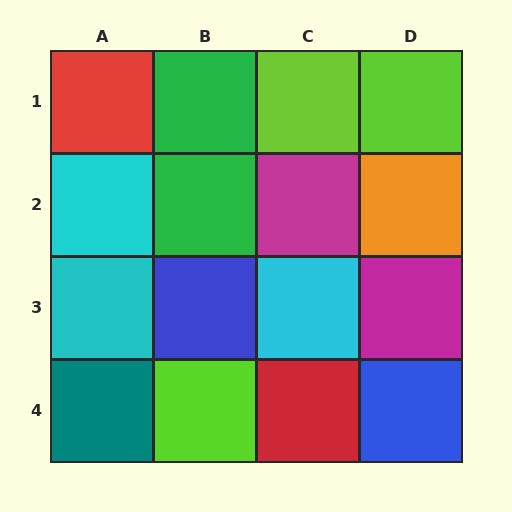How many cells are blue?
2 cells are blue.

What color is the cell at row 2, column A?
Cyan.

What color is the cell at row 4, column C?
Red.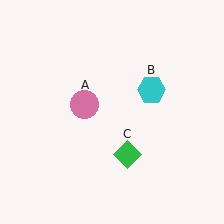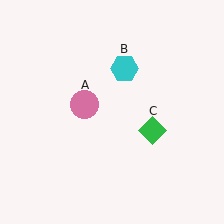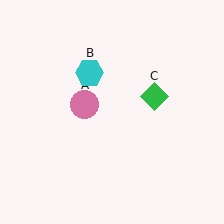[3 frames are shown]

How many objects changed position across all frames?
2 objects changed position: cyan hexagon (object B), green diamond (object C).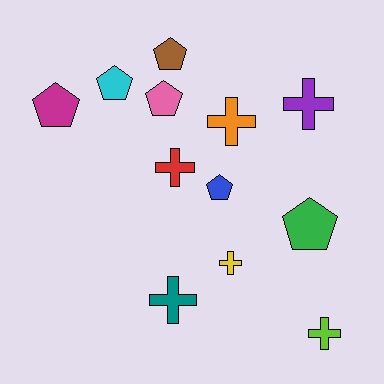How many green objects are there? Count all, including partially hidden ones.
There is 1 green object.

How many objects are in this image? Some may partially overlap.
There are 12 objects.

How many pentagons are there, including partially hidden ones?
There are 6 pentagons.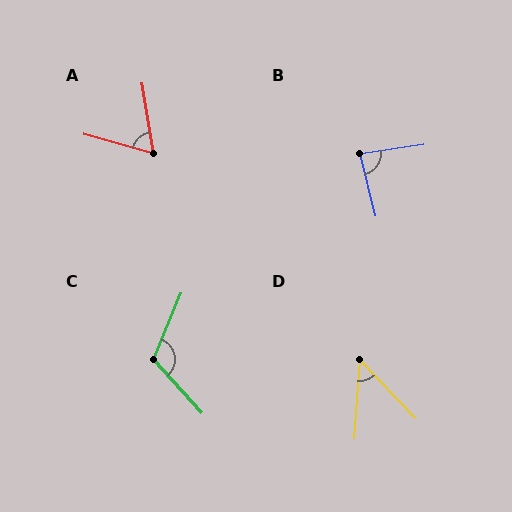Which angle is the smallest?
D, at approximately 47 degrees.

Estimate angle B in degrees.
Approximately 85 degrees.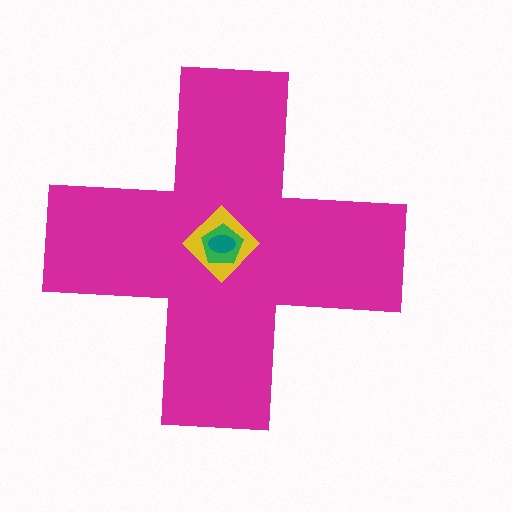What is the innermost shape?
The teal ellipse.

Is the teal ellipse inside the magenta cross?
Yes.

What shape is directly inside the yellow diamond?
The green pentagon.